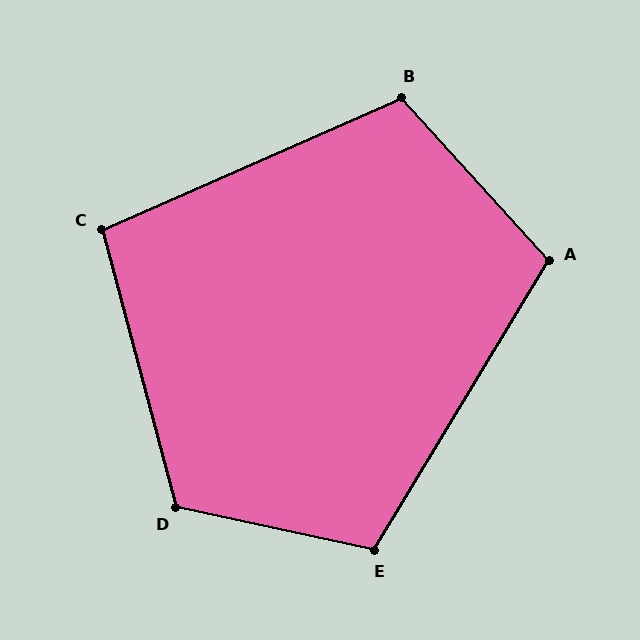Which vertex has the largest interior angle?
D, at approximately 117 degrees.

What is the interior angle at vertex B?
Approximately 109 degrees (obtuse).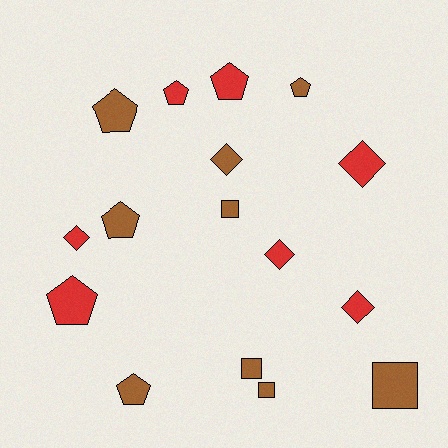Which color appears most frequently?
Brown, with 9 objects.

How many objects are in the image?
There are 16 objects.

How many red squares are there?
There are no red squares.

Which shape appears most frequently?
Pentagon, with 7 objects.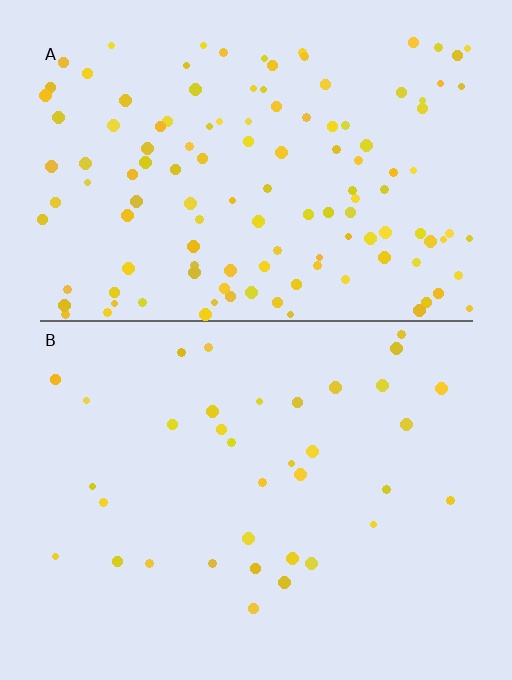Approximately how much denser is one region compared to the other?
Approximately 3.6× — region A over region B.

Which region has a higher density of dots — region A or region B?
A (the top).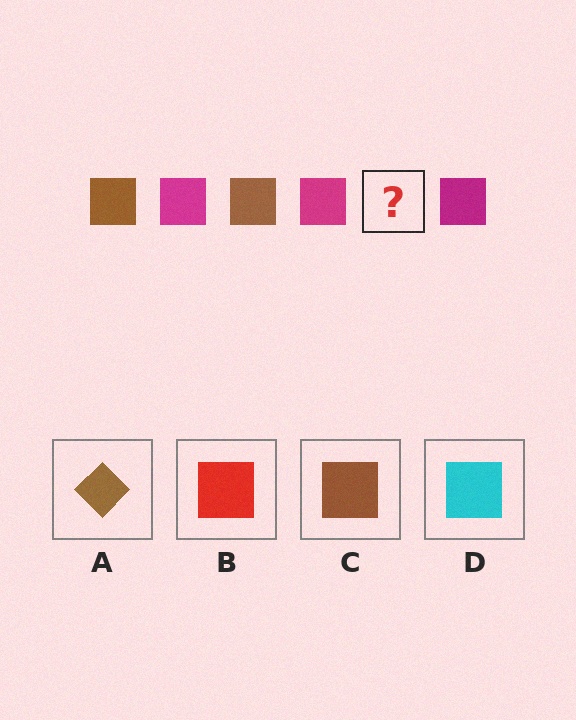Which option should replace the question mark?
Option C.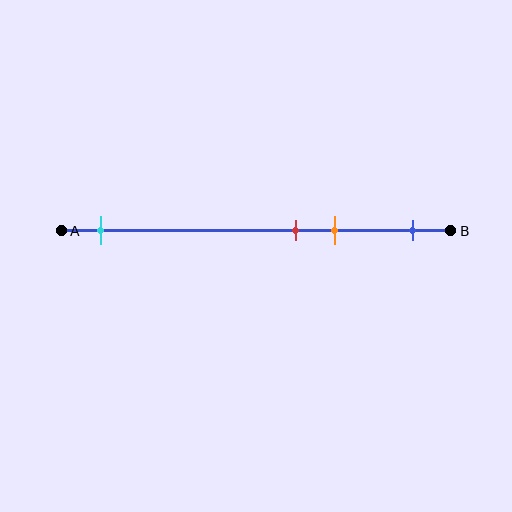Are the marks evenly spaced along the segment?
No, the marks are not evenly spaced.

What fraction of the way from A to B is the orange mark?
The orange mark is approximately 70% (0.7) of the way from A to B.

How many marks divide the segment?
There are 4 marks dividing the segment.